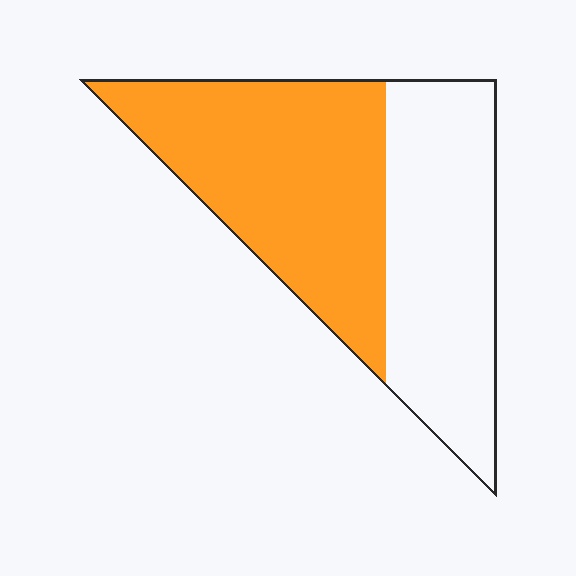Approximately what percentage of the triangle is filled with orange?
Approximately 55%.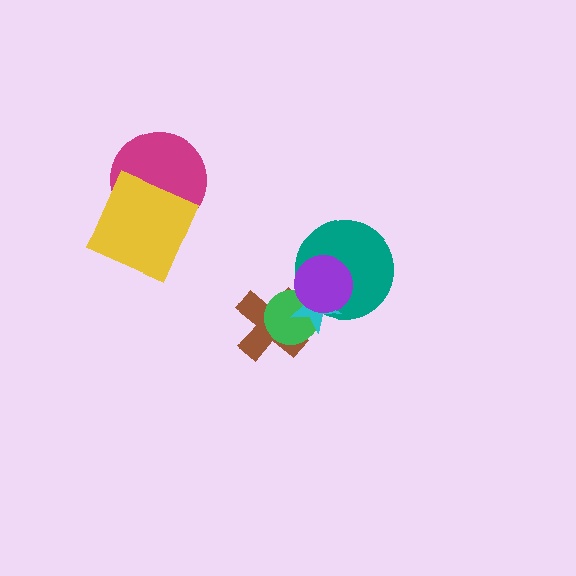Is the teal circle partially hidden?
Yes, it is partially covered by another shape.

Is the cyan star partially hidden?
Yes, it is partially covered by another shape.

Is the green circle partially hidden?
Yes, it is partially covered by another shape.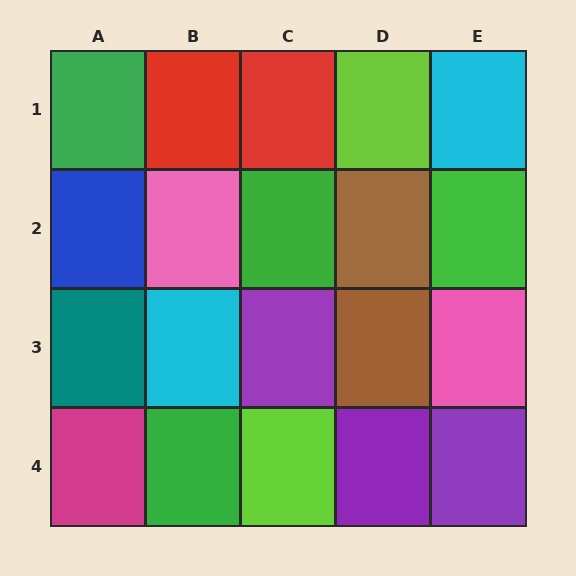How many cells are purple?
3 cells are purple.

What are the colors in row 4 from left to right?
Magenta, green, lime, purple, purple.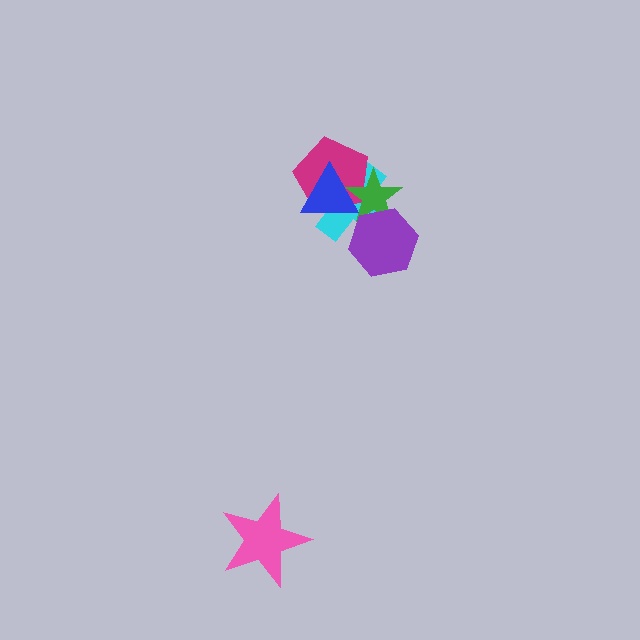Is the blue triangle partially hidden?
Yes, it is partially covered by another shape.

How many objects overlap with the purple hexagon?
2 objects overlap with the purple hexagon.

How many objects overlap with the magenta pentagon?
3 objects overlap with the magenta pentagon.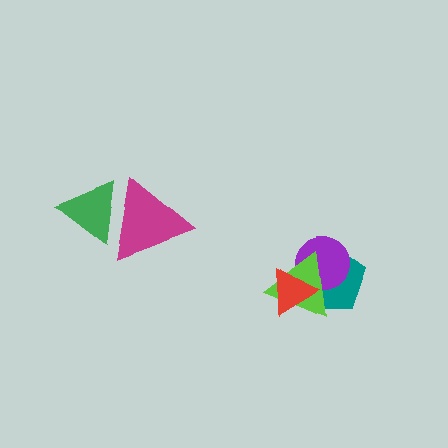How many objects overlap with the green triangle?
1 object overlaps with the green triangle.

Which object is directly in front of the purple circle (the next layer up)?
The lime triangle is directly in front of the purple circle.